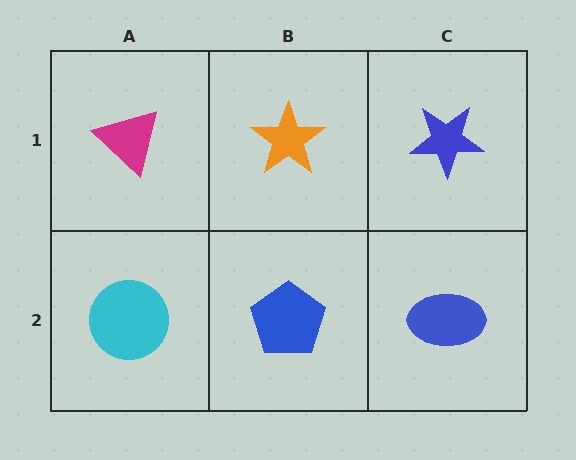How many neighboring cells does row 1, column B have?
3.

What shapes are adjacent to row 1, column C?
A blue ellipse (row 2, column C), an orange star (row 1, column B).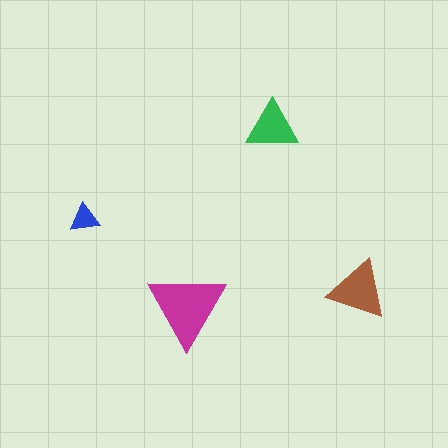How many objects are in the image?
There are 4 objects in the image.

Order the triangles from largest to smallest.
the magenta one, the brown one, the green one, the blue one.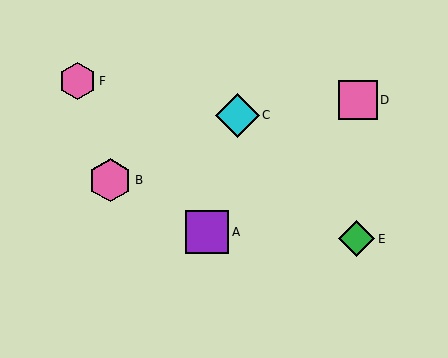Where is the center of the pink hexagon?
The center of the pink hexagon is at (77, 81).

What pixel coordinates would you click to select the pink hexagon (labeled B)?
Click at (110, 180) to select the pink hexagon B.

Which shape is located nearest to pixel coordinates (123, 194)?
The pink hexagon (labeled B) at (110, 180) is nearest to that location.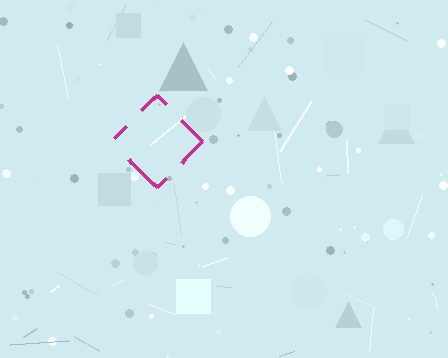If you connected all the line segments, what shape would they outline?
They would outline a diamond.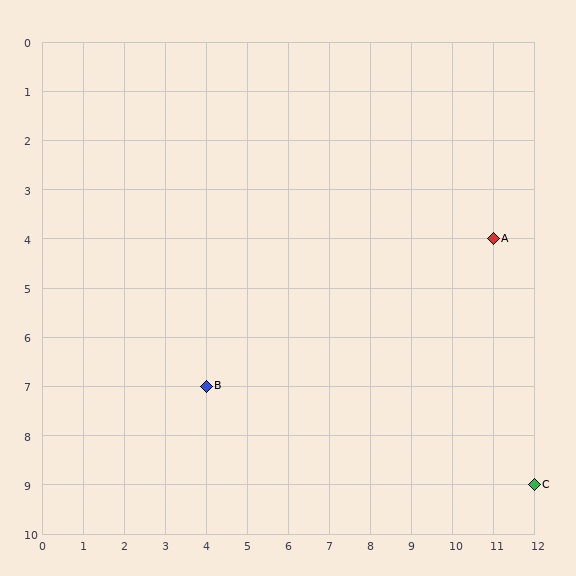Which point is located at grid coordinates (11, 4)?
Point A is at (11, 4).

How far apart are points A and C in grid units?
Points A and C are 1 column and 5 rows apart (about 5.1 grid units diagonally).